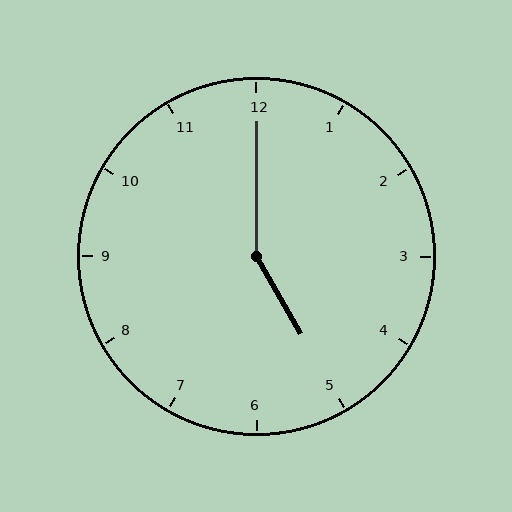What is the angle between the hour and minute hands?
Approximately 150 degrees.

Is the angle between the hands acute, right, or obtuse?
It is obtuse.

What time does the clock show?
5:00.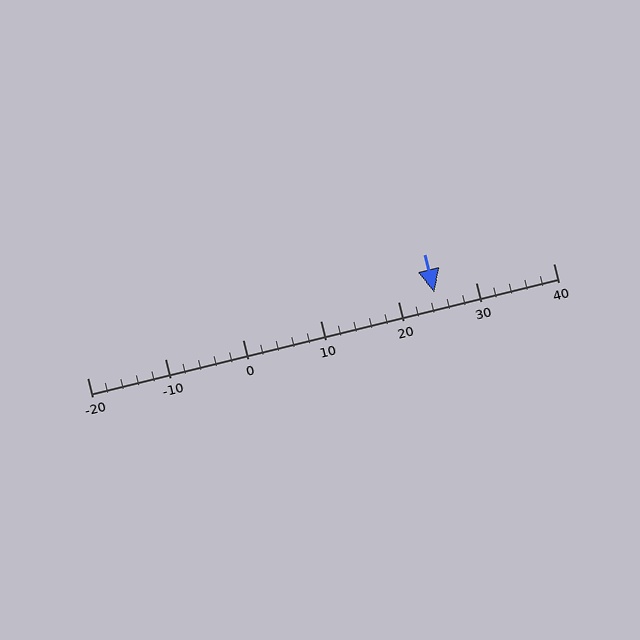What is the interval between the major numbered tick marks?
The major tick marks are spaced 10 units apart.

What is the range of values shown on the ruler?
The ruler shows values from -20 to 40.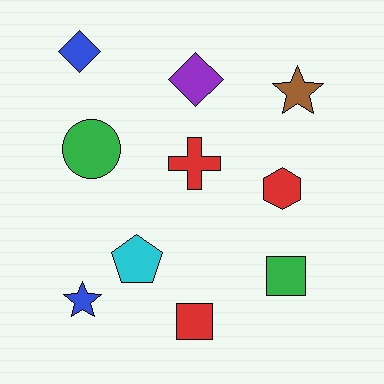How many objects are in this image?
There are 10 objects.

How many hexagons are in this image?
There is 1 hexagon.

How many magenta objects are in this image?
There are no magenta objects.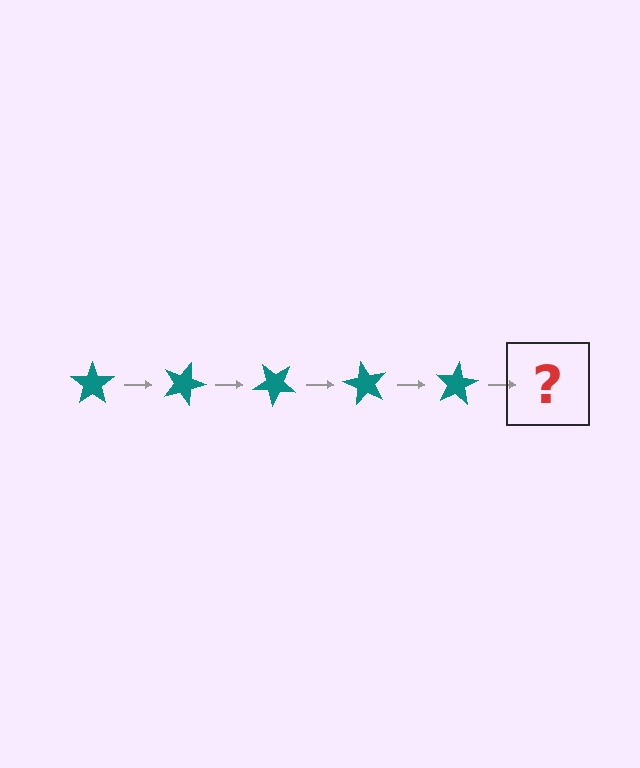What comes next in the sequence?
The next element should be a teal star rotated 100 degrees.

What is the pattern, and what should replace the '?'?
The pattern is that the star rotates 20 degrees each step. The '?' should be a teal star rotated 100 degrees.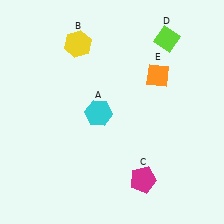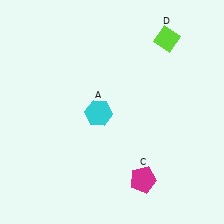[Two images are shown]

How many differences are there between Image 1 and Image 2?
There are 2 differences between the two images.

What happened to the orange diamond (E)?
The orange diamond (E) was removed in Image 2. It was in the top-right area of Image 1.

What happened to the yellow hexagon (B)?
The yellow hexagon (B) was removed in Image 2. It was in the top-left area of Image 1.